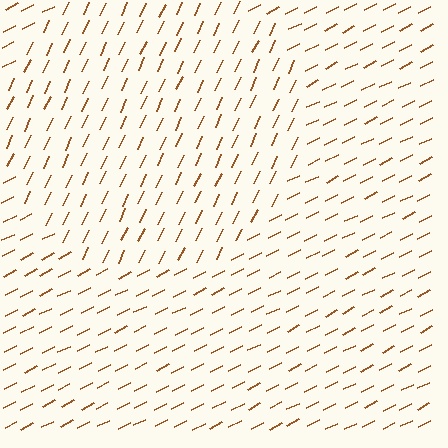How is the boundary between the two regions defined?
The boundary is defined purely by a change in line orientation (approximately 38 degrees difference). All lines are the same color and thickness.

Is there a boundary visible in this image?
Yes, there is a texture boundary formed by a change in line orientation.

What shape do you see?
I see a circle.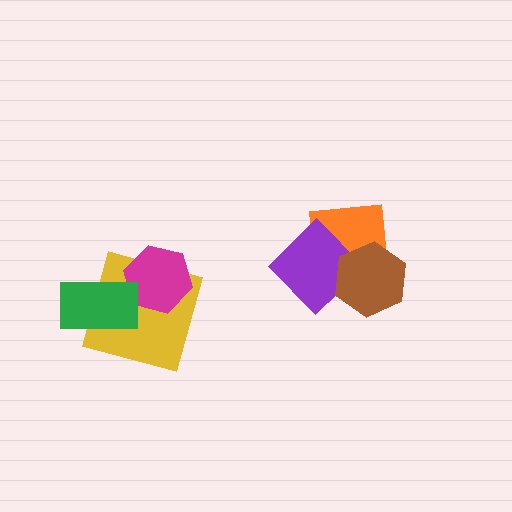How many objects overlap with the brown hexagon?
2 objects overlap with the brown hexagon.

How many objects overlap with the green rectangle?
2 objects overlap with the green rectangle.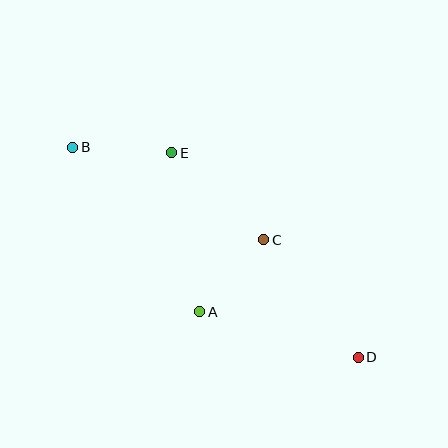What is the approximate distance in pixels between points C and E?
The distance between C and E is approximately 127 pixels.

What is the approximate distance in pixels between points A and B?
The distance between A and B is approximately 208 pixels.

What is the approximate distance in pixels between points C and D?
The distance between C and D is approximately 151 pixels.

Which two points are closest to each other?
Points A and C are closest to each other.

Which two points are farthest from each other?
Points B and D are farthest from each other.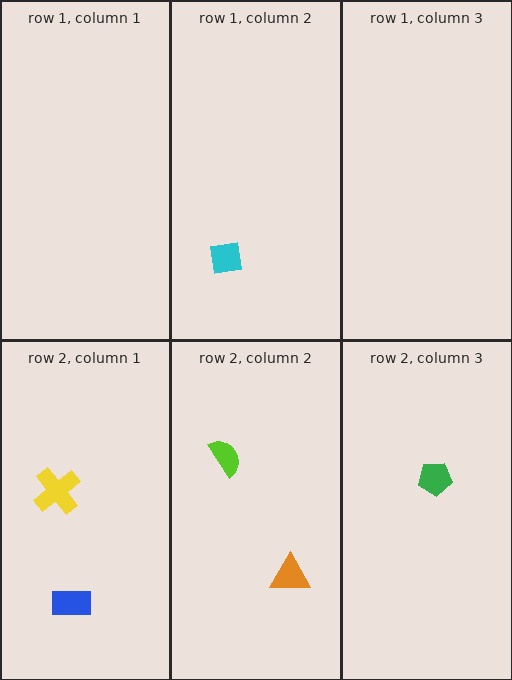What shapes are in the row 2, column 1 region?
The blue rectangle, the yellow cross.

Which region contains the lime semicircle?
The row 2, column 2 region.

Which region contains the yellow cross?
The row 2, column 1 region.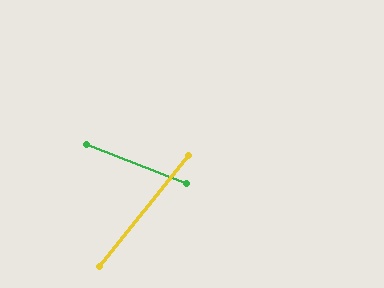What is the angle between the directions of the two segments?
Approximately 72 degrees.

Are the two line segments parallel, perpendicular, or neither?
Neither parallel nor perpendicular — they differ by about 72°.